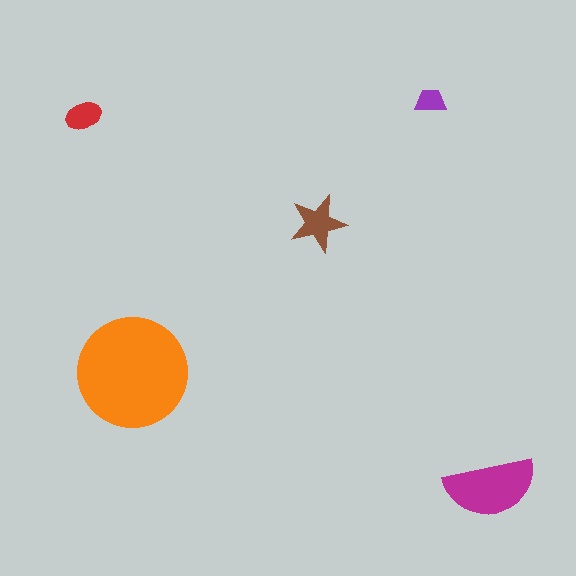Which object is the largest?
The orange circle.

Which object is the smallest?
The purple trapezoid.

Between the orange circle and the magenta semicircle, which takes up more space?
The orange circle.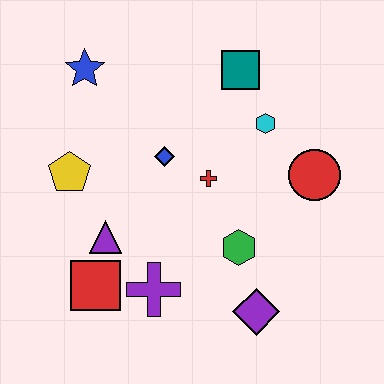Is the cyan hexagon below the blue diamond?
No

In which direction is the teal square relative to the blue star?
The teal square is to the right of the blue star.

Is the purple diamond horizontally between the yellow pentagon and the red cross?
No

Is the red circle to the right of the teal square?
Yes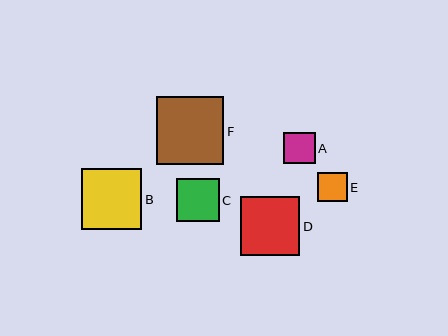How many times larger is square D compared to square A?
Square D is approximately 1.9 times the size of square A.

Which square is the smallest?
Square E is the smallest with a size of approximately 30 pixels.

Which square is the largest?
Square F is the largest with a size of approximately 67 pixels.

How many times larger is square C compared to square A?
Square C is approximately 1.4 times the size of square A.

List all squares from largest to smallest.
From largest to smallest: F, B, D, C, A, E.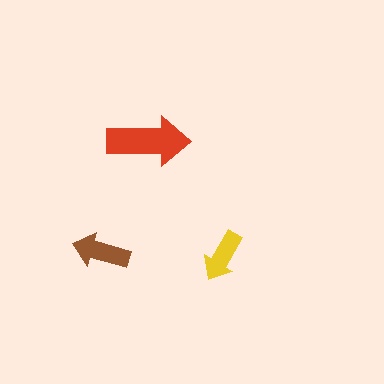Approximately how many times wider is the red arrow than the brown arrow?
About 1.5 times wider.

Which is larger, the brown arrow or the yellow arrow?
The brown one.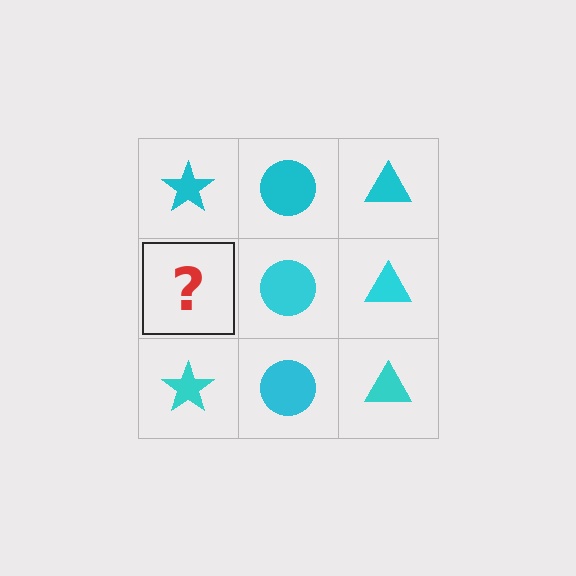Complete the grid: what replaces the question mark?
The question mark should be replaced with a cyan star.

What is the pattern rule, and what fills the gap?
The rule is that each column has a consistent shape. The gap should be filled with a cyan star.